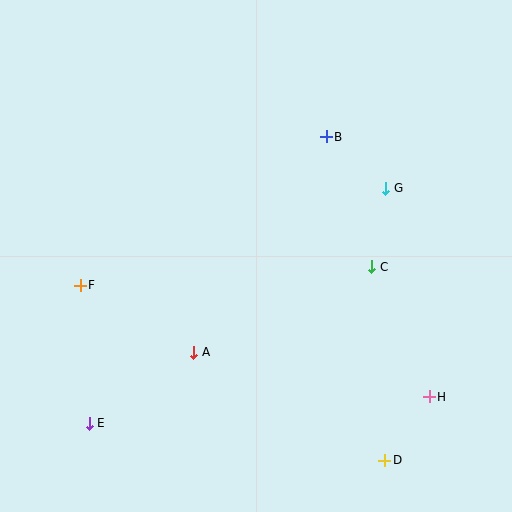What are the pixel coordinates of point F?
Point F is at (80, 285).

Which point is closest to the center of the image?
Point A at (194, 352) is closest to the center.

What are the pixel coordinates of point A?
Point A is at (194, 352).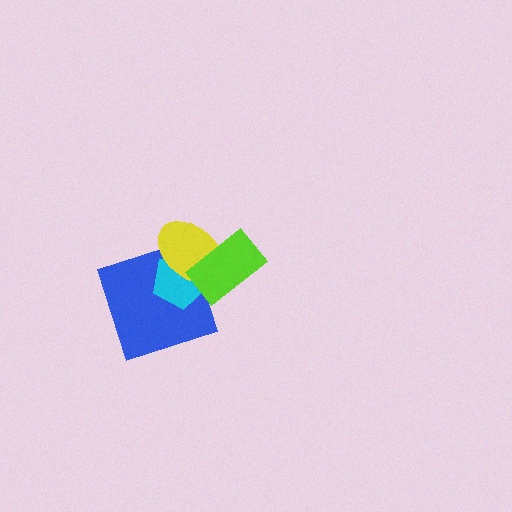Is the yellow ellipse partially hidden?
Yes, it is partially covered by another shape.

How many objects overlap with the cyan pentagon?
3 objects overlap with the cyan pentagon.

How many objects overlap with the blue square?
2 objects overlap with the blue square.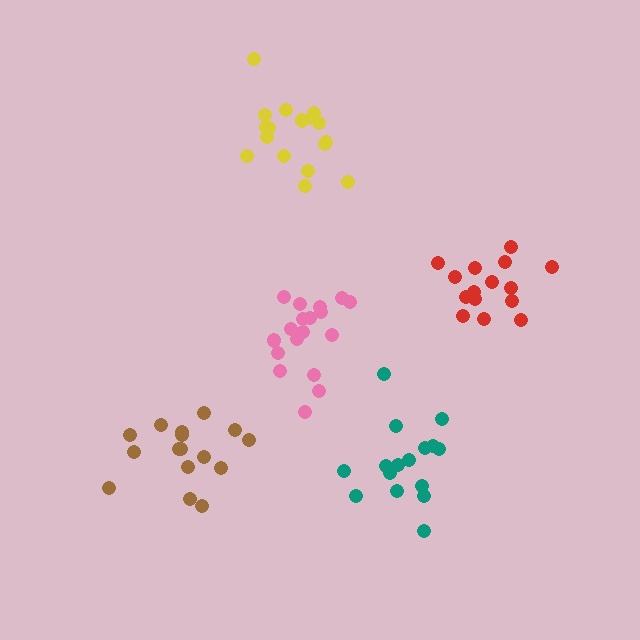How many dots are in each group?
Group 1: 16 dots, Group 2: 17 dots, Group 3: 18 dots, Group 4: 16 dots, Group 5: 15 dots (82 total).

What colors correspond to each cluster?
The clusters are colored: brown, yellow, pink, teal, red.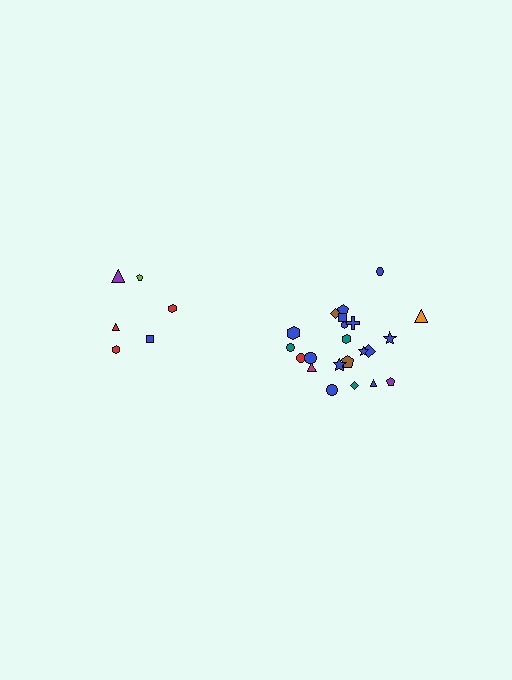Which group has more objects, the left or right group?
The right group.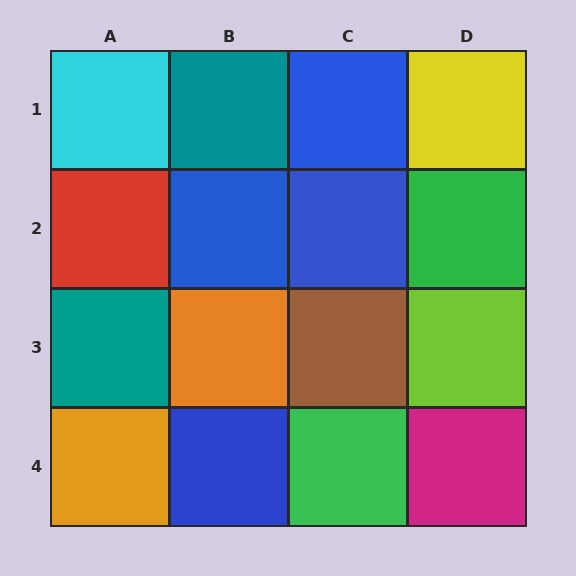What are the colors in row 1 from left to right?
Cyan, teal, blue, yellow.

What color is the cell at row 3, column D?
Lime.